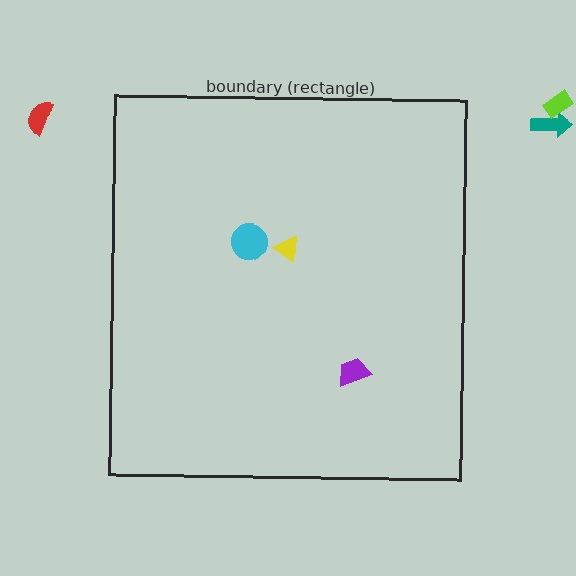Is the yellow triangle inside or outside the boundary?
Inside.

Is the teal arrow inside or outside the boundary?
Outside.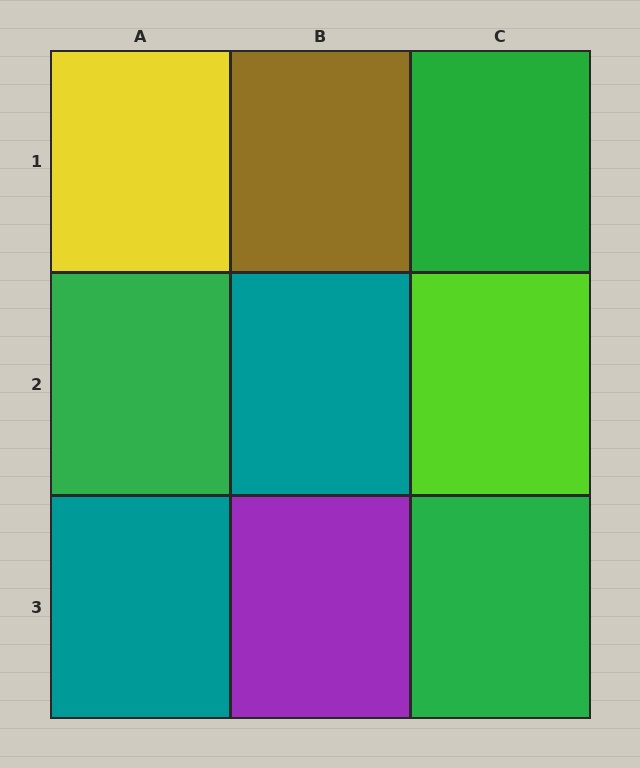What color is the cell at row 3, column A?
Teal.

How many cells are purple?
1 cell is purple.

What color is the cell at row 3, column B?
Purple.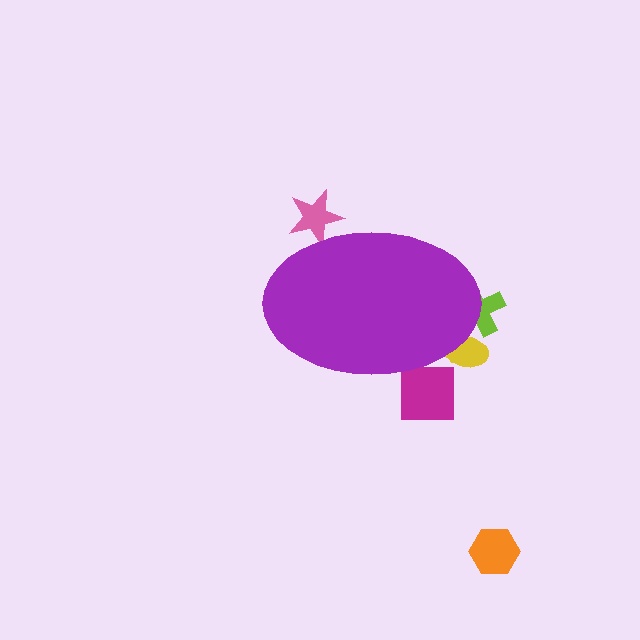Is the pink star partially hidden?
Yes, the pink star is partially hidden behind the purple ellipse.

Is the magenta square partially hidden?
Yes, the magenta square is partially hidden behind the purple ellipse.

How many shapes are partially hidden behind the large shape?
4 shapes are partially hidden.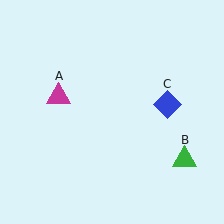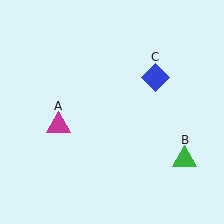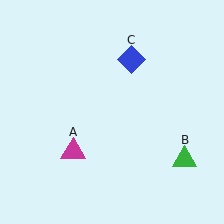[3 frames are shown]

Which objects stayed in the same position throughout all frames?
Green triangle (object B) remained stationary.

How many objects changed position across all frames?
2 objects changed position: magenta triangle (object A), blue diamond (object C).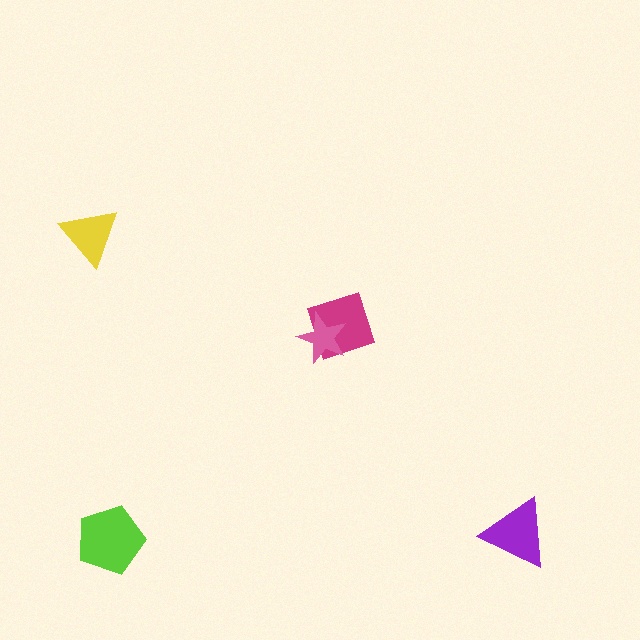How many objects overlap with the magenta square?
1 object overlaps with the magenta square.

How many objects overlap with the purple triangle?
0 objects overlap with the purple triangle.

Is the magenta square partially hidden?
Yes, it is partially covered by another shape.